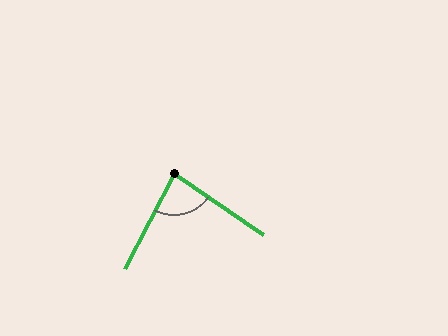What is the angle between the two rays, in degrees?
Approximately 83 degrees.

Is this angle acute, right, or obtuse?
It is acute.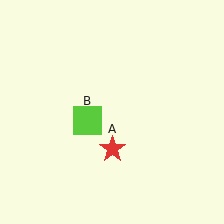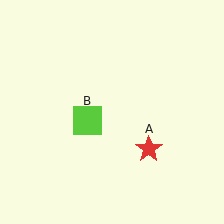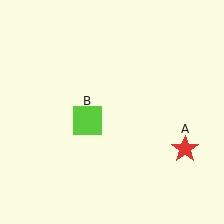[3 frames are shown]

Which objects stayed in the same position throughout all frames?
Lime square (object B) remained stationary.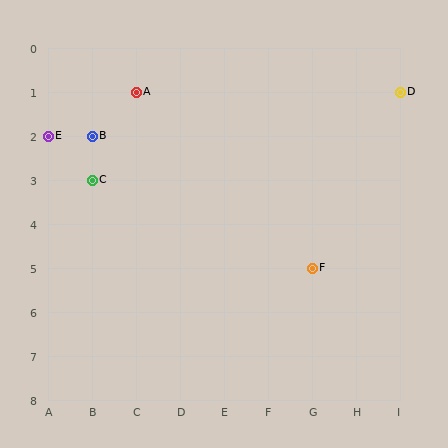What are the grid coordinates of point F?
Point F is at grid coordinates (G, 5).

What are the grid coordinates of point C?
Point C is at grid coordinates (B, 3).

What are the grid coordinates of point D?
Point D is at grid coordinates (I, 1).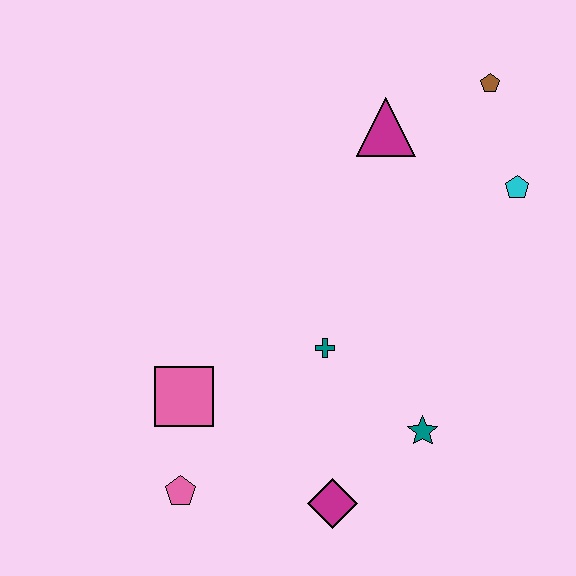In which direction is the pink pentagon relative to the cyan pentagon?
The pink pentagon is to the left of the cyan pentagon.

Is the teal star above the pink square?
No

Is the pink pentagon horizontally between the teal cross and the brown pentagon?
No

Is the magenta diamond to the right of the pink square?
Yes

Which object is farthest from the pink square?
The brown pentagon is farthest from the pink square.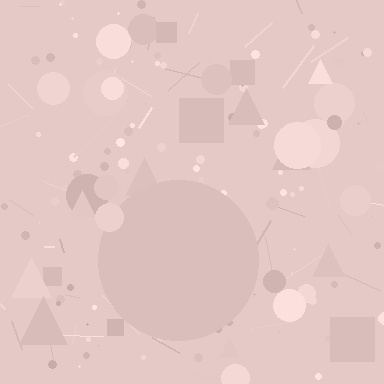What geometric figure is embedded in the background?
A circle is embedded in the background.